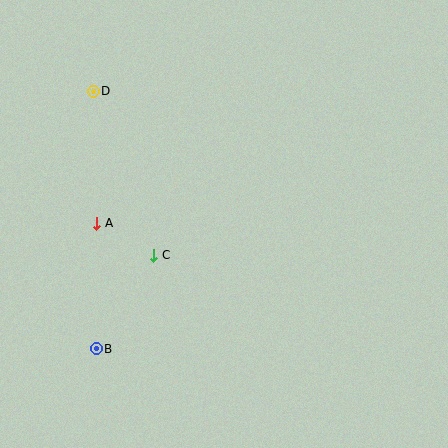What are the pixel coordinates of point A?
Point A is at (97, 223).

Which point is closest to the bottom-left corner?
Point B is closest to the bottom-left corner.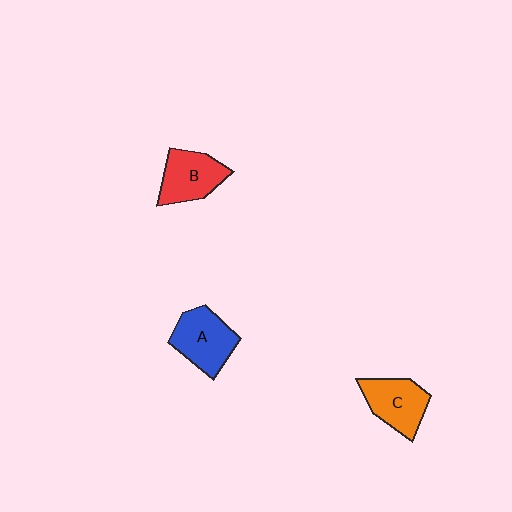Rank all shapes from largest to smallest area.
From largest to smallest: A (blue), B (red), C (orange).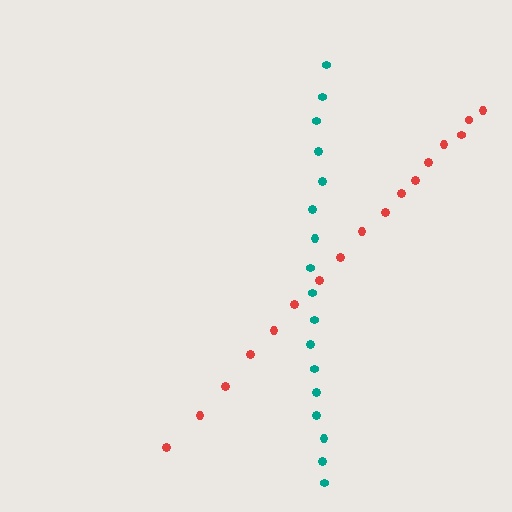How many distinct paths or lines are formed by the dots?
There are 2 distinct paths.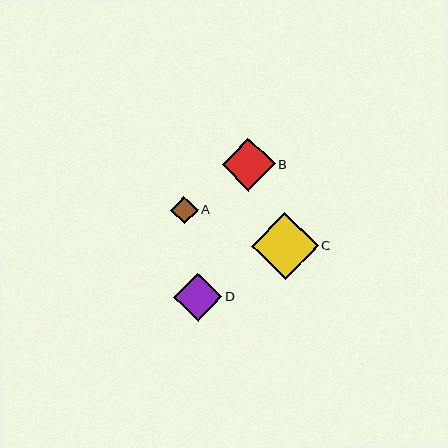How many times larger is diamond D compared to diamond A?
Diamond D is approximately 1.8 times the size of diamond A.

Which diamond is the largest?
Diamond C is the largest with a size of approximately 67 pixels.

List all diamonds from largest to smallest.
From largest to smallest: C, B, D, A.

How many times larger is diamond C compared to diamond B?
Diamond C is approximately 1.3 times the size of diamond B.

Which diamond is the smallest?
Diamond A is the smallest with a size of approximately 27 pixels.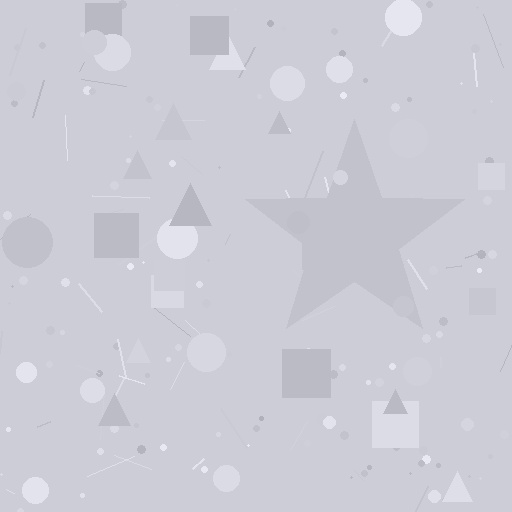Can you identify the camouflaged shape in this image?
The camouflaged shape is a star.